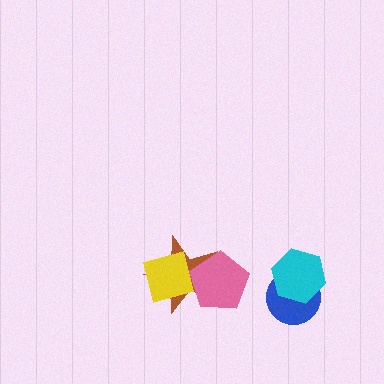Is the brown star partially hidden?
Yes, it is partially covered by another shape.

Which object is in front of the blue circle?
The cyan hexagon is in front of the blue circle.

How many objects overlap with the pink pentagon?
2 objects overlap with the pink pentagon.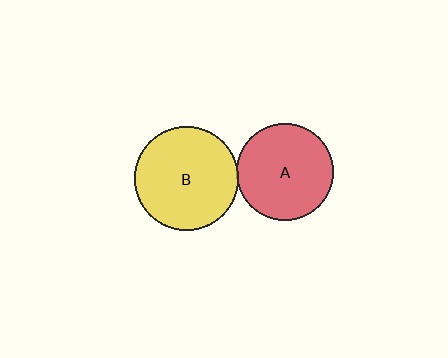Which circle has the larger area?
Circle B (yellow).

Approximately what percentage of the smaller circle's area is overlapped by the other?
Approximately 5%.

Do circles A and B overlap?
Yes.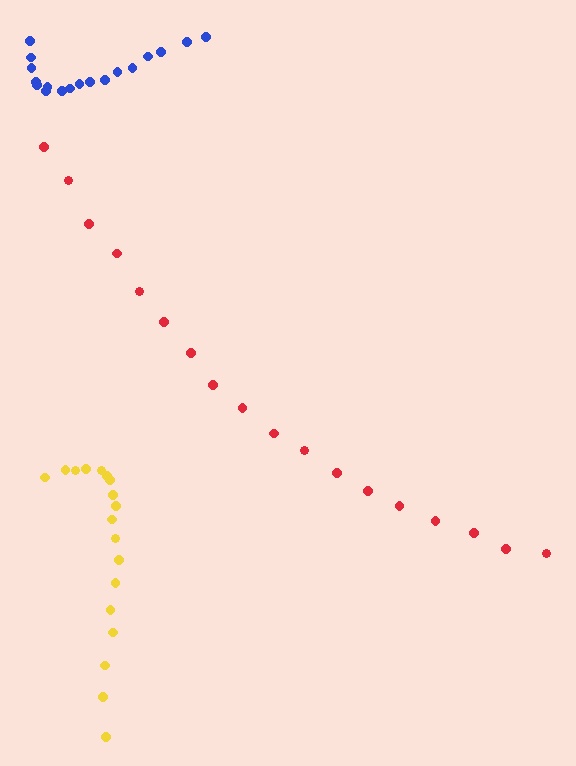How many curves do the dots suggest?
There are 3 distinct paths.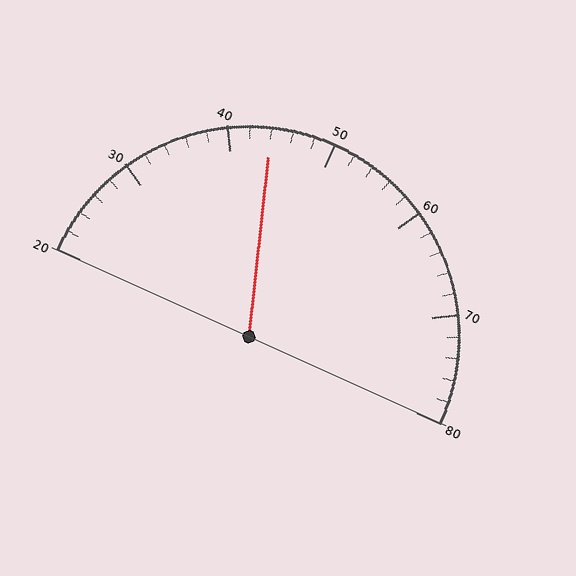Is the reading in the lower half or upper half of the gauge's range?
The reading is in the lower half of the range (20 to 80).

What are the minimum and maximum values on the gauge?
The gauge ranges from 20 to 80.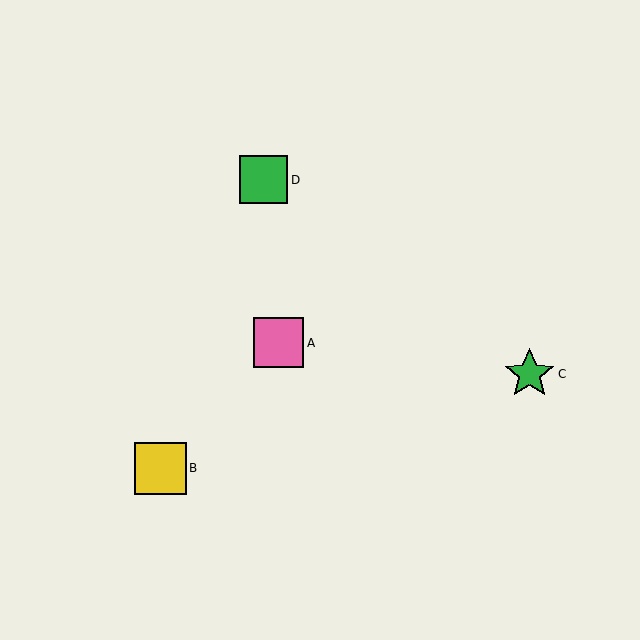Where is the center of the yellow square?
The center of the yellow square is at (160, 468).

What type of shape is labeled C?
Shape C is a green star.